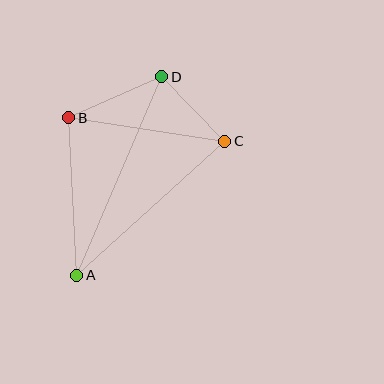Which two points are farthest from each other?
Points A and D are farthest from each other.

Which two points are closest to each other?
Points C and D are closest to each other.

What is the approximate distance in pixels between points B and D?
The distance between B and D is approximately 102 pixels.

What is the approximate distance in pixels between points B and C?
The distance between B and C is approximately 158 pixels.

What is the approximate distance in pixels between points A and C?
The distance between A and C is approximately 200 pixels.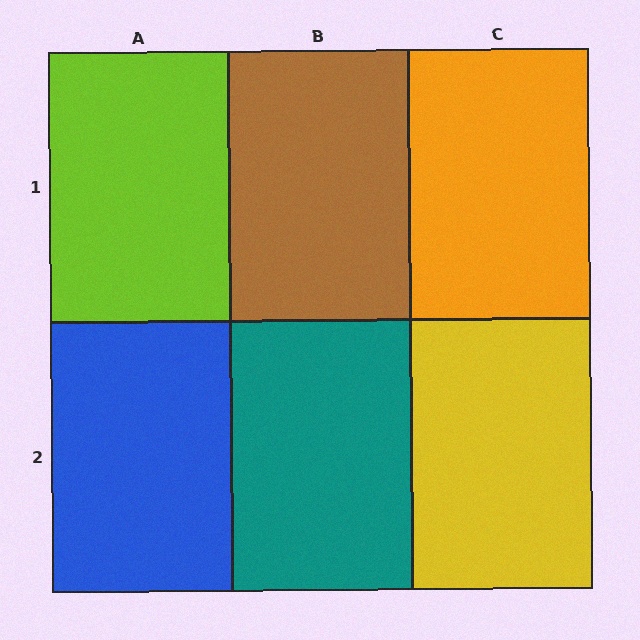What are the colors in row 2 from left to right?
Blue, teal, yellow.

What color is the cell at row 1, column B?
Brown.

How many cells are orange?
1 cell is orange.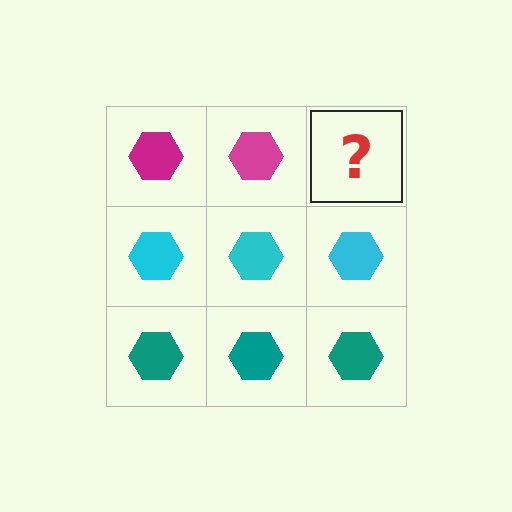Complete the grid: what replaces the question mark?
The question mark should be replaced with a magenta hexagon.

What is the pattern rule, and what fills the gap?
The rule is that each row has a consistent color. The gap should be filled with a magenta hexagon.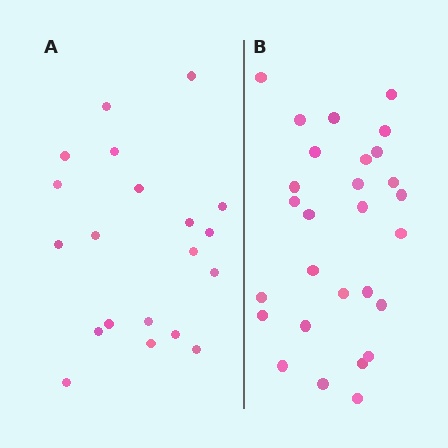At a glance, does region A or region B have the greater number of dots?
Region B (the right region) has more dots.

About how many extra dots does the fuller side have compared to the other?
Region B has roughly 8 or so more dots than region A.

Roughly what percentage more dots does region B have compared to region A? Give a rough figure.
About 40% more.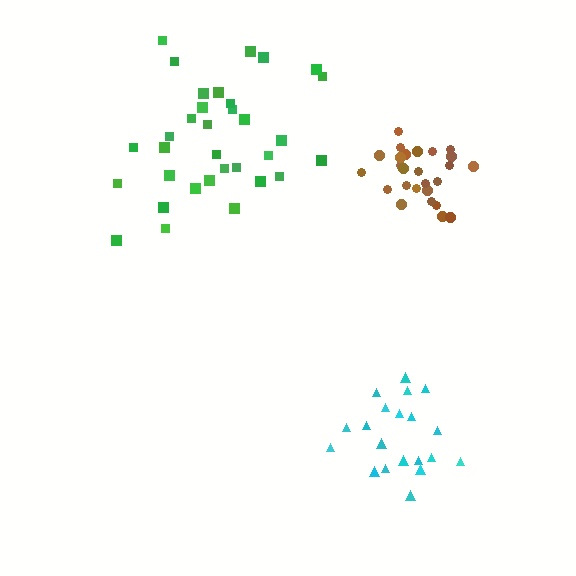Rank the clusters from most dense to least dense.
brown, cyan, green.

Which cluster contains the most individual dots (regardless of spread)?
Green (33).